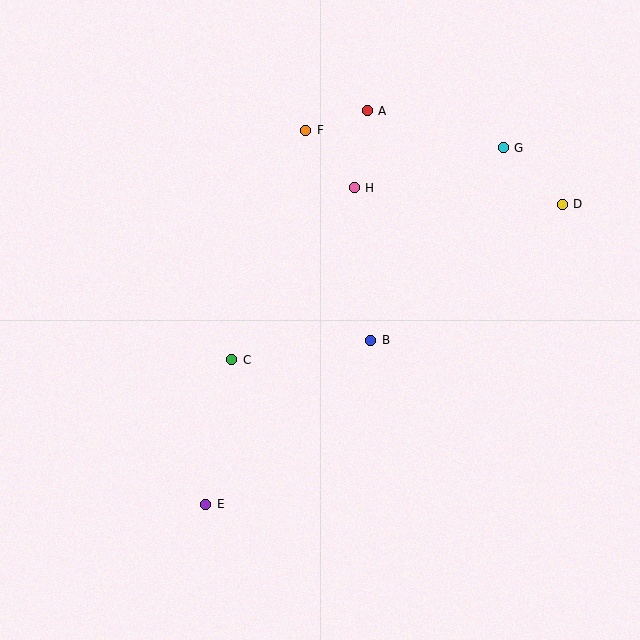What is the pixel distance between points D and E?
The distance between D and E is 466 pixels.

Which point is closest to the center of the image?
Point B at (371, 340) is closest to the center.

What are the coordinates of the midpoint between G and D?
The midpoint between G and D is at (533, 176).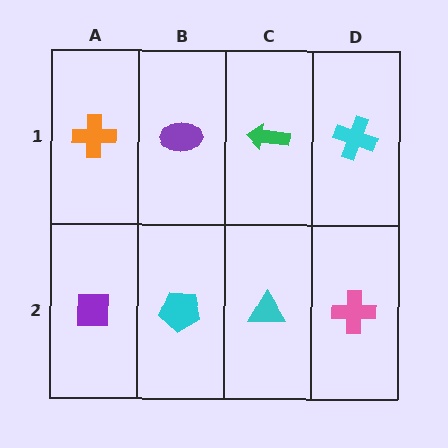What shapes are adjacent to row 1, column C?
A cyan triangle (row 2, column C), a purple ellipse (row 1, column B), a cyan cross (row 1, column D).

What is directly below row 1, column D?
A pink cross.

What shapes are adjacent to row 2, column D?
A cyan cross (row 1, column D), a cyan triangle (row 2, column C).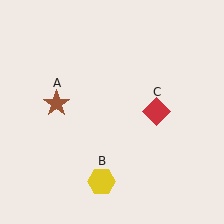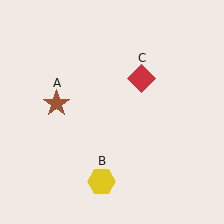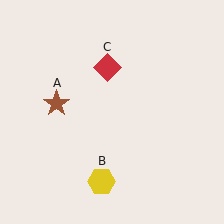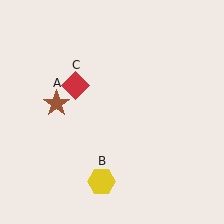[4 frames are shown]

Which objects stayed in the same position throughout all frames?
Brown star (object A) and yellow hexagon (object B) remained stationary.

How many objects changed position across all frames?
1 object changed position: red diamond (object C).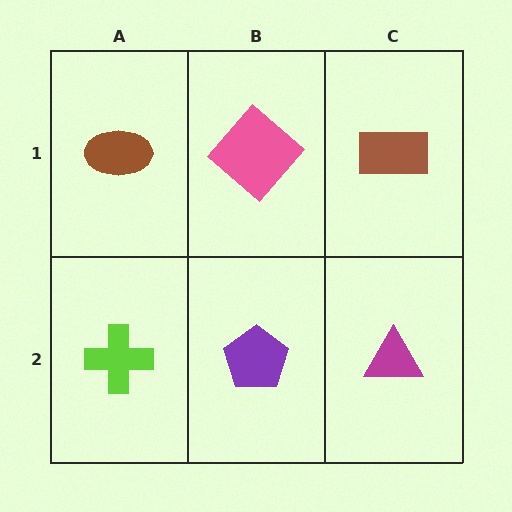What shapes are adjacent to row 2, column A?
A brown ellipse (row 1, column A), a purple pentagon (row 2, column B).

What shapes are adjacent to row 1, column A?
A lime cross (row 2, column A), a pink diamond (row 1, column B).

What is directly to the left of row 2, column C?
A purple pentagon.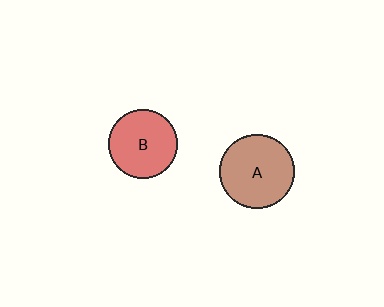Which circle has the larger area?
Circle A (brown).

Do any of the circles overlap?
No, none of the circles overlap.